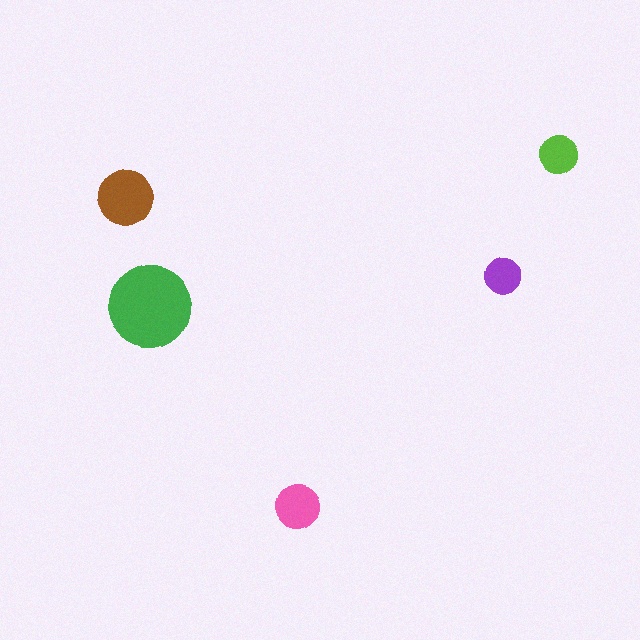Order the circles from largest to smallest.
the green one, the brown one, the pink one, the lime one, the purple one.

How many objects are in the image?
There are 5 objects in the image.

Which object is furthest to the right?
The lime circle is rightmost.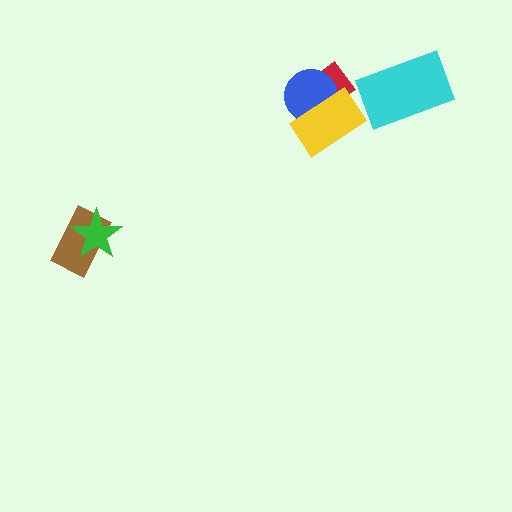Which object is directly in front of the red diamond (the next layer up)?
The blue circle is directly in front of the red diamond.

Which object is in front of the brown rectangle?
The green star is in front of the brown rectangle.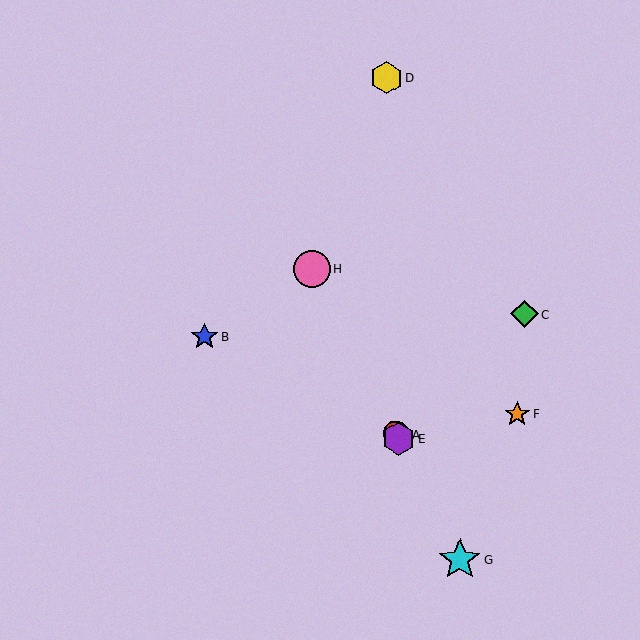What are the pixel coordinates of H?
Object H is at (312, 269).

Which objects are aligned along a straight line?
Objects A, E, G, H are aligned along a straight line.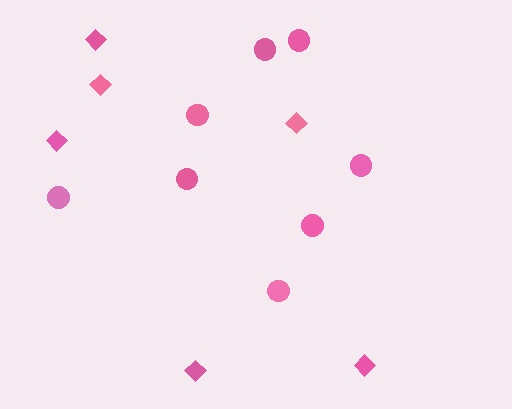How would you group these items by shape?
There are 2 groups: one group of diamonds (6) and one group of circles (8).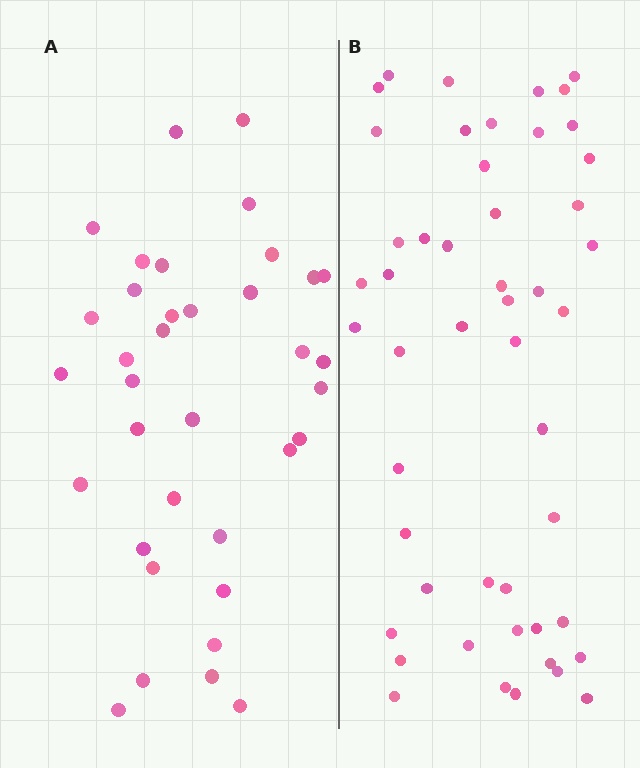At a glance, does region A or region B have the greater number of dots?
Region B (the right region) has more dots.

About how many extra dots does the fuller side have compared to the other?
Region B has approximately 15 more dots than region A.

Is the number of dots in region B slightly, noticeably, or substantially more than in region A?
Region B has noticeably more, but not dramatically so. The ratio is roughly 1.4 to 1.